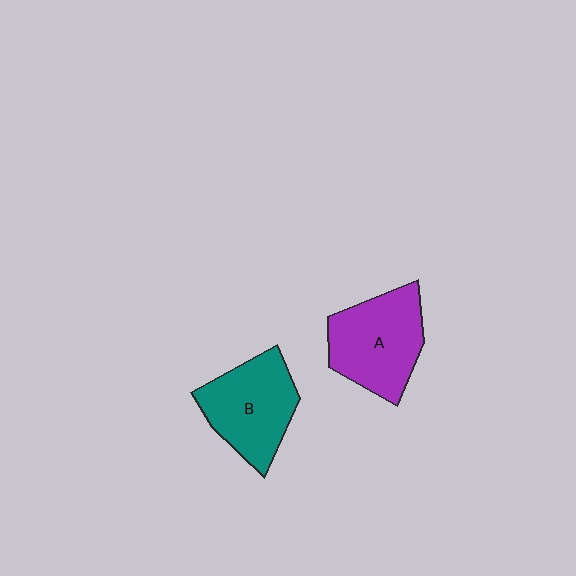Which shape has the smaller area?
Shape B (teal).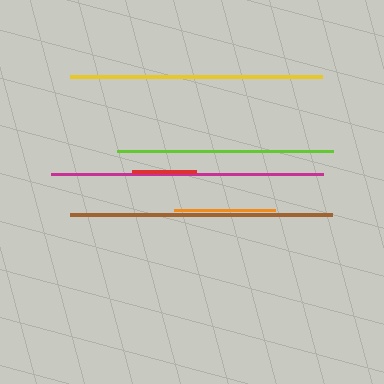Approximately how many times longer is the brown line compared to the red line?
The brown line is approximately 4.1 times the length of the red line.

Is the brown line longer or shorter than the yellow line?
The brown line is longer than the yellow line.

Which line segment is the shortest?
The red line is the shortest at approximately 64 pixels.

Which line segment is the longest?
The magenta line is the longest at approximately 273 pixels.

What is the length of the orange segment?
The orange segment is approximately 101 pixels long.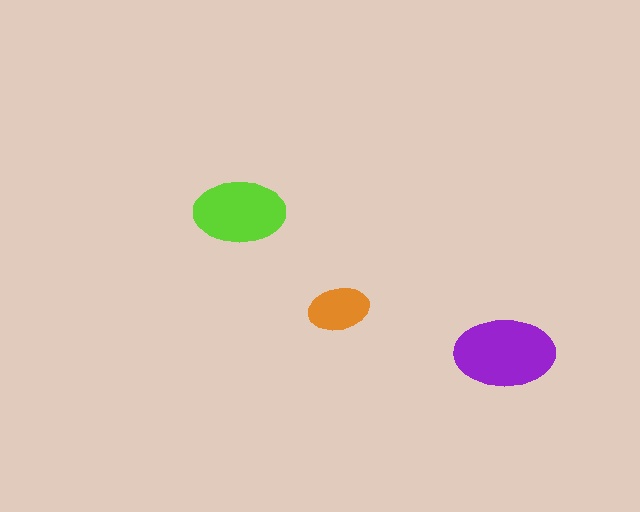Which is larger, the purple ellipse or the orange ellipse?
The purple one.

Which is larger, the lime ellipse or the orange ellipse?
The lime one.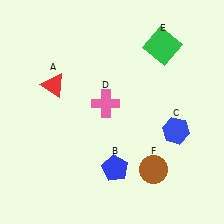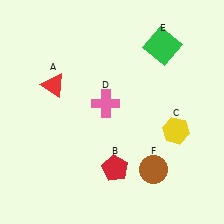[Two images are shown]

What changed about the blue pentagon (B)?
In Image 1, B is blue. In Image 2, it changed to red.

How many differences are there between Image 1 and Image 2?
There are 2 differences between the two images.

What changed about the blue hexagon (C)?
In Image 1, C is blue. In Image 2, it changed to yellow.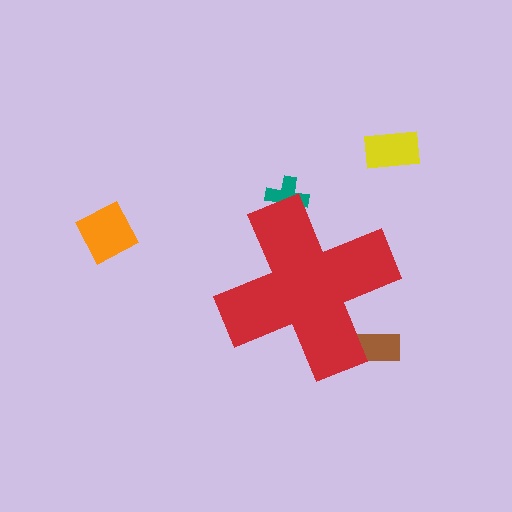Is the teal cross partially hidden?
Yes, the teal cross is partially hidden behind the red cross.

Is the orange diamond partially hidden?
No, the orange diamond is fully visible.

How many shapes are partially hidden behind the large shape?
2 shapes are partially hidden.